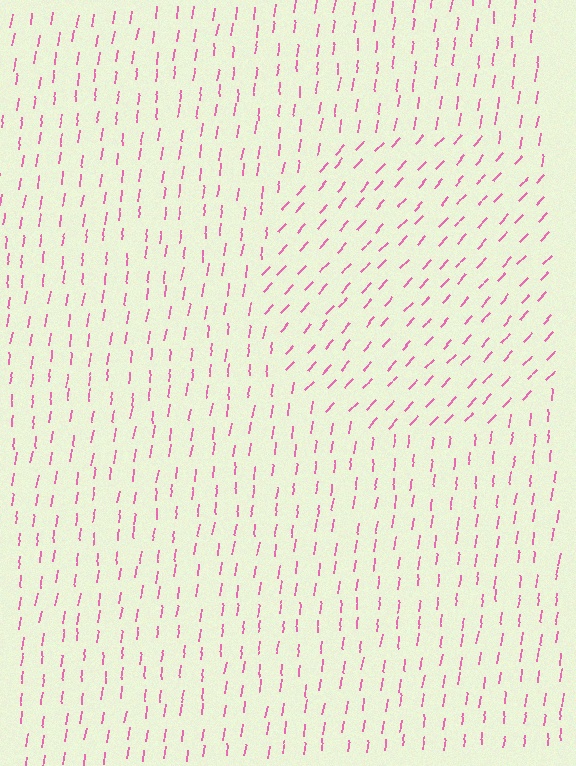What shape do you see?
I see a circle.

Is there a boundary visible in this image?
Yes, there is a texture boundary formed by a change in line orientation.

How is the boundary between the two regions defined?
The boundary is defined purely by a change in line orientation (approximately 35 degrees difference). All lines are the same color and thickness.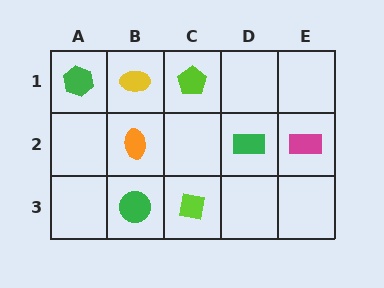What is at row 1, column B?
A yellow ellipse.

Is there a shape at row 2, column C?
No, that cell is empty.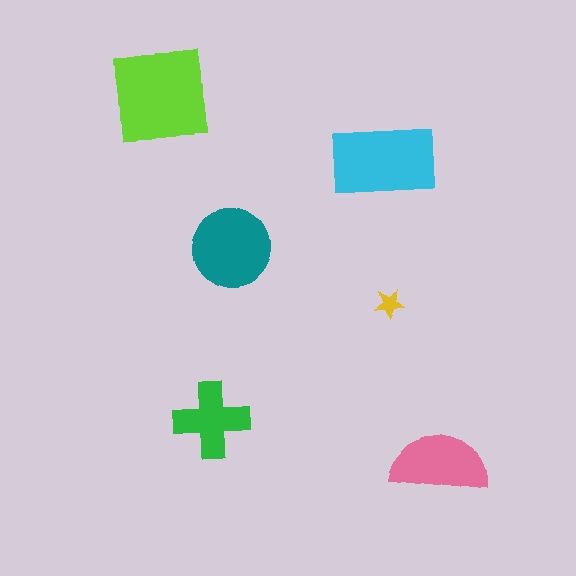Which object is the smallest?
The yellow star.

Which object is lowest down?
The pink semicircle is bottommost.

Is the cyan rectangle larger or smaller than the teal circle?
Larger.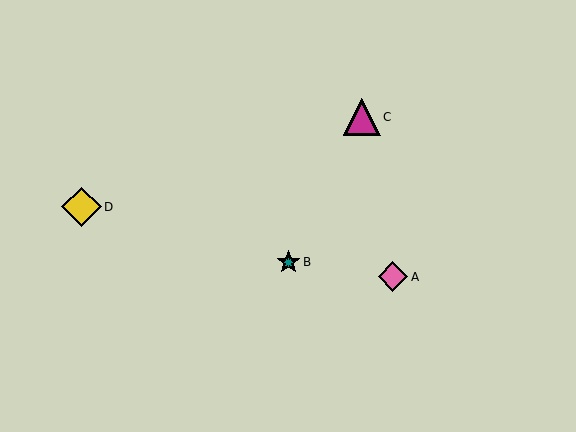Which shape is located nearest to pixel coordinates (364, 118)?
The magenta triangle (labeled C) at (362, 117) is nearest to that location.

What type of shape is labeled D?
Shape D is a yellow diamond.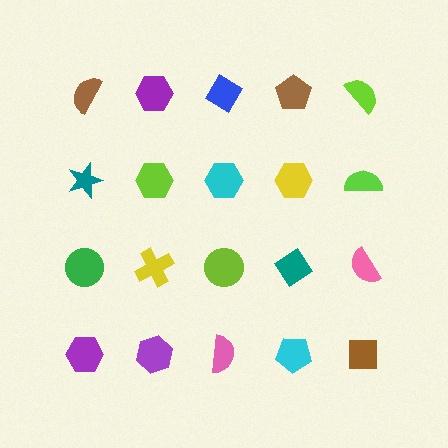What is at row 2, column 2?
A lime hexagon.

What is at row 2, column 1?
A teal star.